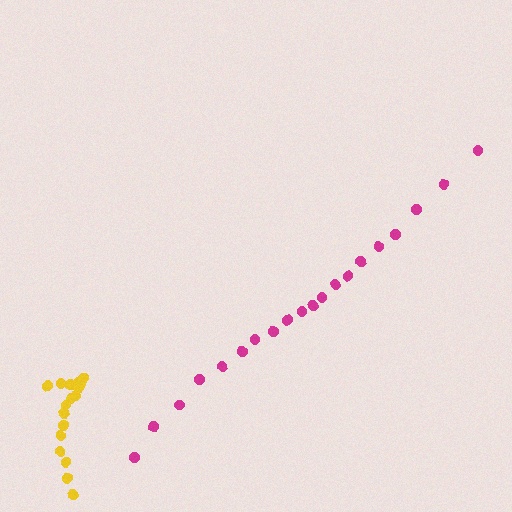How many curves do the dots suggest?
There are 2 distinct paths.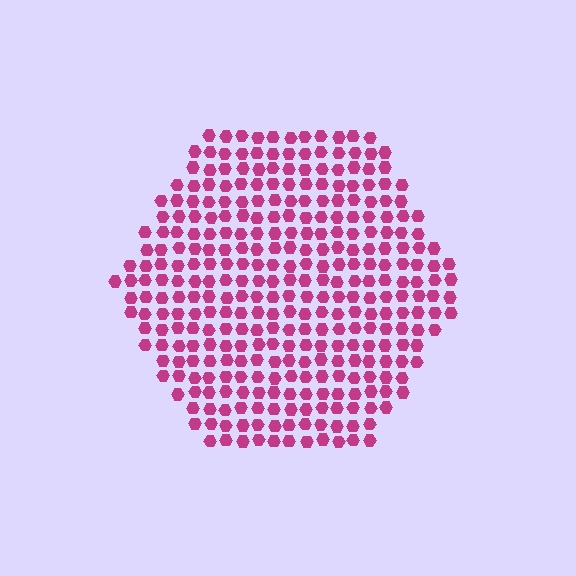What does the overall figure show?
The overall figure shows a hexagon.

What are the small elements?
The small elements are hexagons.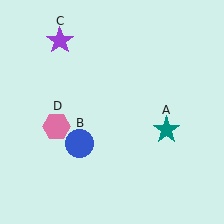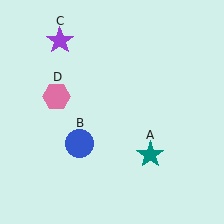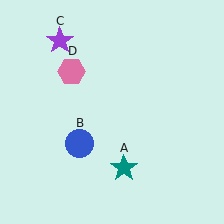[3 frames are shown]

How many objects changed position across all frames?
2 objects changed position: teal star (object A), pink hexagon (object D).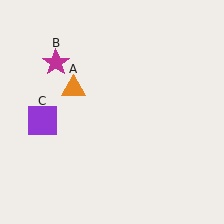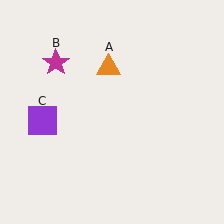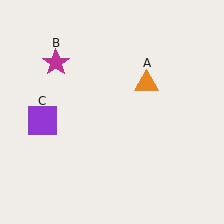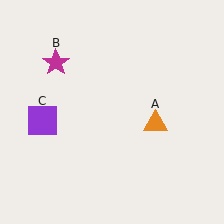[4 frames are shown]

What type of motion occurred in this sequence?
The orange triangle (object A) rotated clockwise around the center of the scene.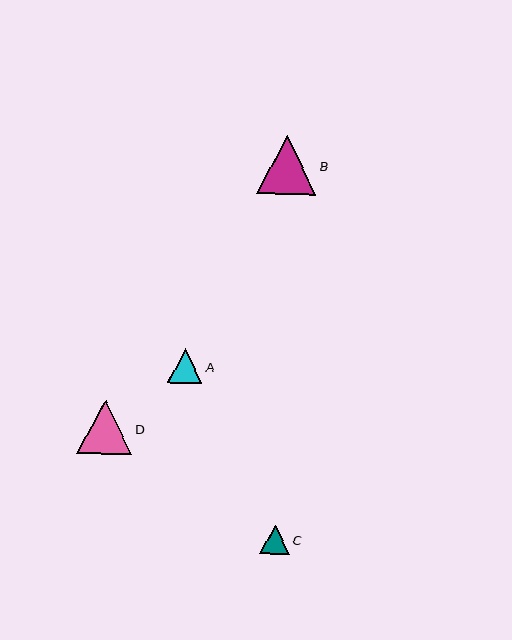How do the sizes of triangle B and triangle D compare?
Triangle B and triangle D are approximately the same size.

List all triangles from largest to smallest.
From largest to smallest: B, D, A, C.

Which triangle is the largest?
Triangle B is the largest with a size of approximately 59 pixels.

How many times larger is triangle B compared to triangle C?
Triangle B is approximately 2.0 times the size of triangle C.